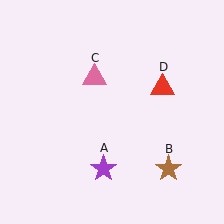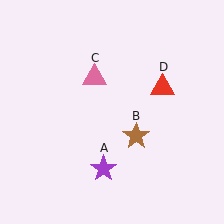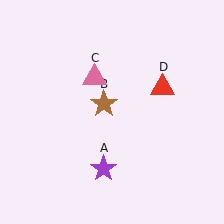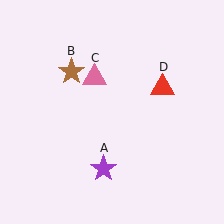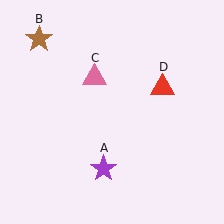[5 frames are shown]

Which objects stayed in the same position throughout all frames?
Purple star (object A) and pink triangle (object C) and red triangle (object D) remained stationary.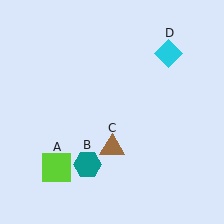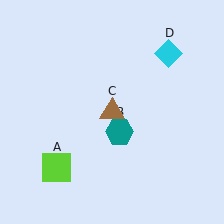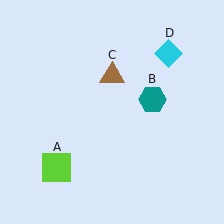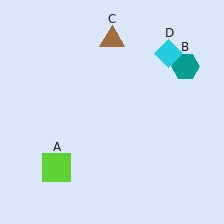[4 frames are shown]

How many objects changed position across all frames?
2 objects changed position: teal hexagon (object B), brown triangle (object C).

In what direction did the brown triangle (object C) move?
The brown triangle (object C) moved up.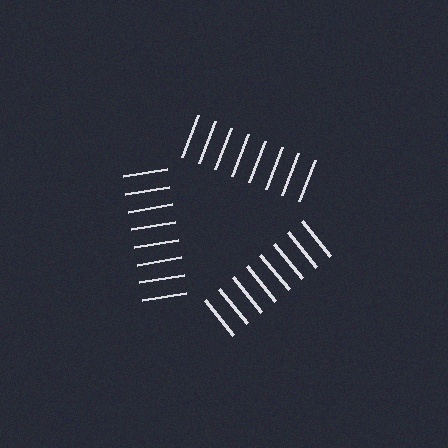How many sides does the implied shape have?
3 sides — the line-ends trace a triangle.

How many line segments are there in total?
24 — 8 along each of the 3 edges.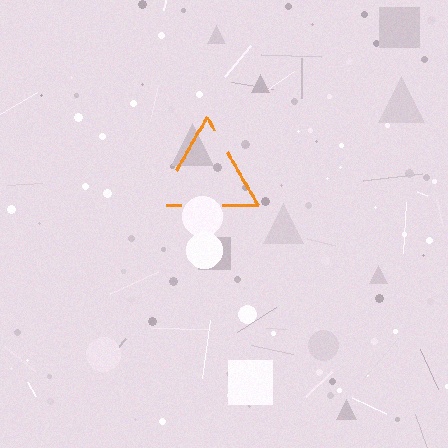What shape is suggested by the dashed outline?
The dashed outline suggests a triangle.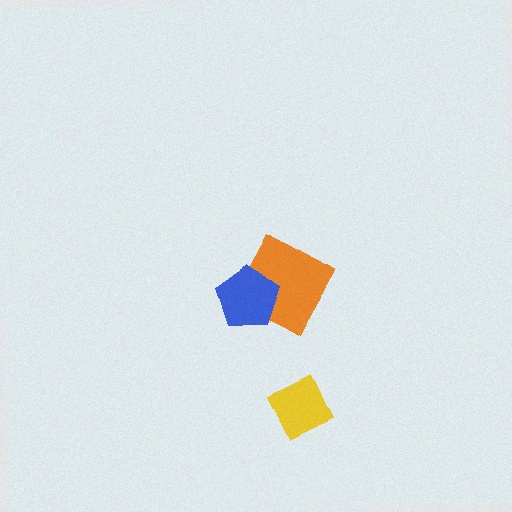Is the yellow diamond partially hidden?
No, no other shape covers it.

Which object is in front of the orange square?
The blue pentagon is in front of the orange square.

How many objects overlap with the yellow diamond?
0 objects overlap with the yellow diamond.